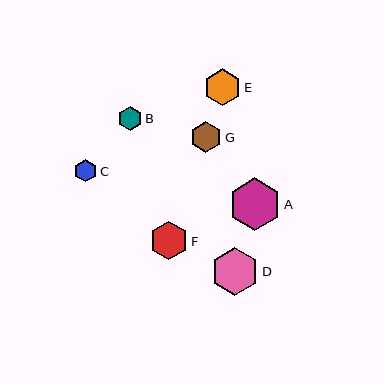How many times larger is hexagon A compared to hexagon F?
Hexagon A is approximately 1.4 times the size of hexagon F.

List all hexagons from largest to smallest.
From largest to smallest: A, D, F, E, G, B, C.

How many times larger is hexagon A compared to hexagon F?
Hexagon A is approximately 1.4 times the size of hexagon F.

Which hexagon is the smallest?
Hexagon C is the smallest with a size of approximately 22 pixels.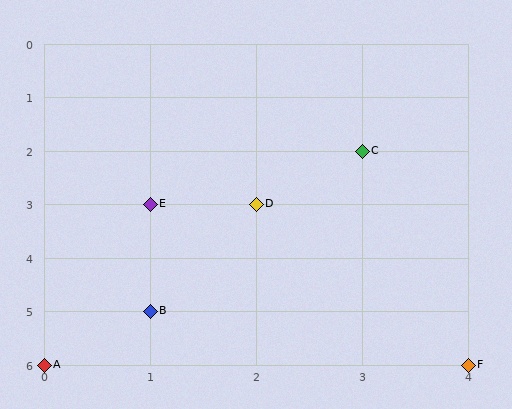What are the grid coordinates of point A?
Point A is at grid coordinates (0, 6).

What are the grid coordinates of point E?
Point E is at grid coordinates (1, 3).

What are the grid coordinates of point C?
Point C is at grid coordinates (3, 2).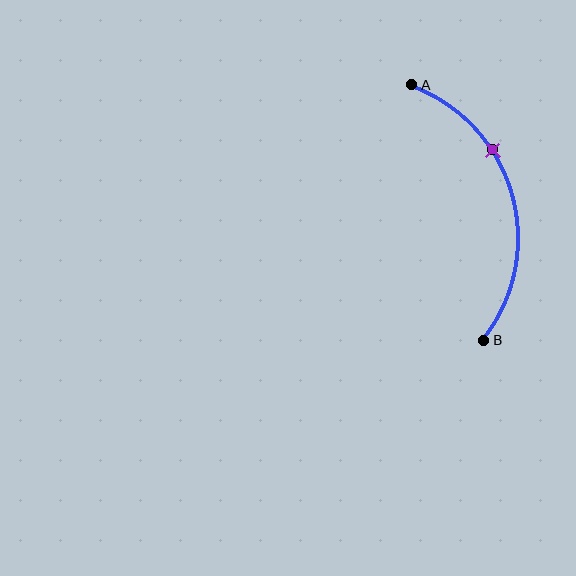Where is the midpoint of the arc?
The arc midpoint is the point on the curve farthest from the straight line joining A and B. It sits to the right of that line.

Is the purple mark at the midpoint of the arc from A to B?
No. The purple mark lies on the arc but is closer to endpoint A. The arc midpoint would be at the point on the curve equidistant along the arc from both A and B.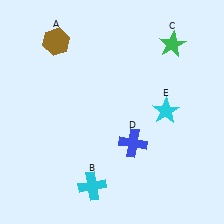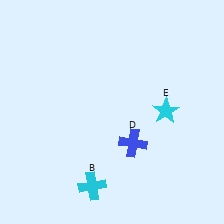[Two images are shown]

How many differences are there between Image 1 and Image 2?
There are 2 differences between the two images.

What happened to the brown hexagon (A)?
The brown hexagon (A) was removed in Image 2. It was in the top-left area of Image 1.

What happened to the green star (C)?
The green star (C) was removed in Image 2. It was in the top-right area of Image 1.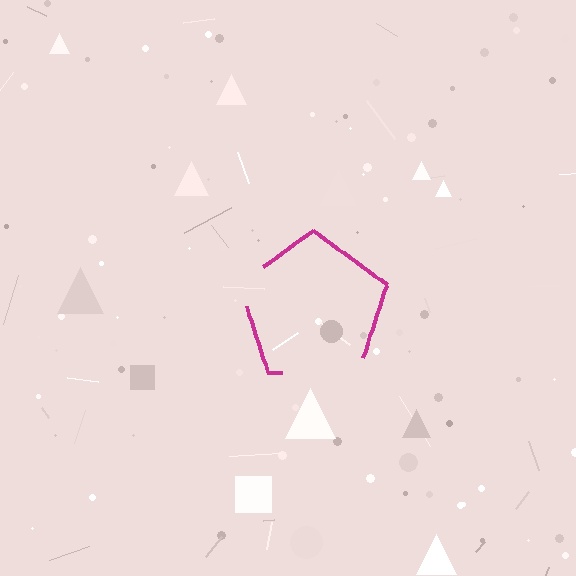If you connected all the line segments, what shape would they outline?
They would outline a pentagon.